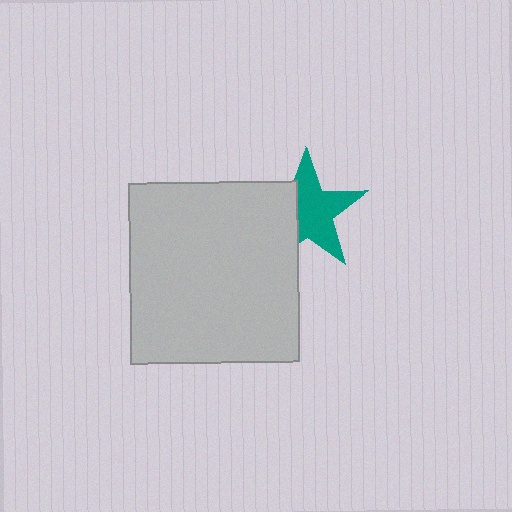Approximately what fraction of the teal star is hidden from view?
Roughly 37% of the teal star is hidden behind the light gray rectangle.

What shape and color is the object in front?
The object in front is a light gray rectangle.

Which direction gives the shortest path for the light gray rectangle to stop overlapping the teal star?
Moving left gives the shortest separation.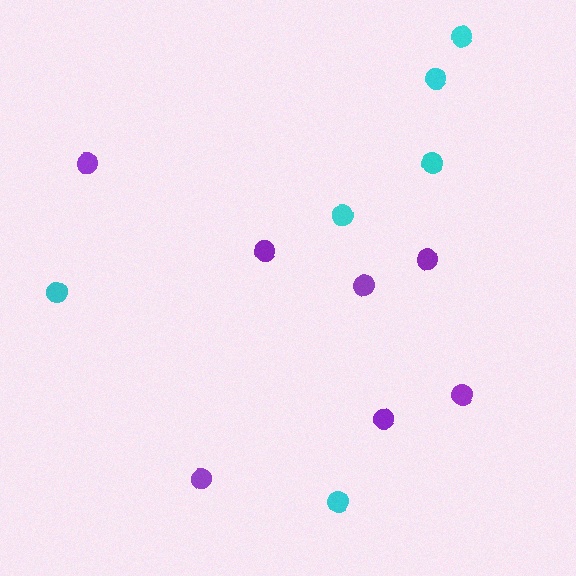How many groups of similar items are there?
There are 2 groups: one group of cyan circles (6) and one group of purple circles (7).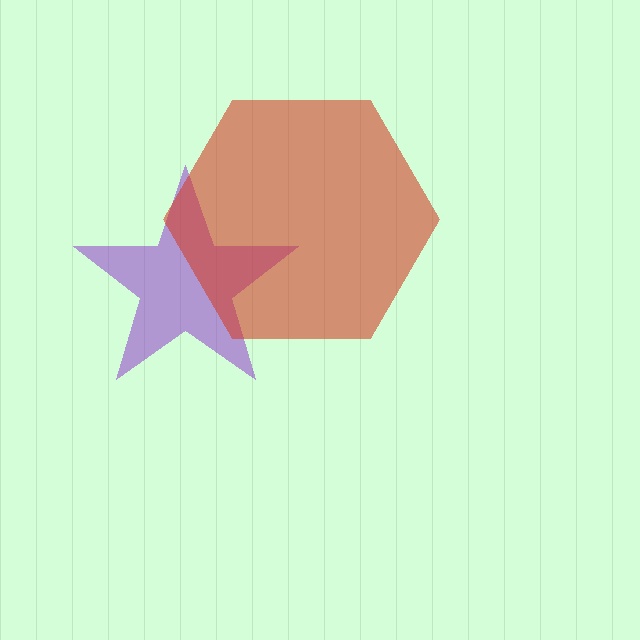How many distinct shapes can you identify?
There are 2 distinct shapes: a purple star, a red hexagon.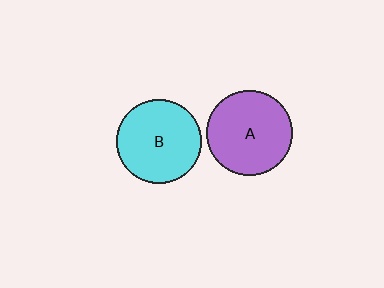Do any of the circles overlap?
No, none of the circles overlap.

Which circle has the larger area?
Circle A (purple).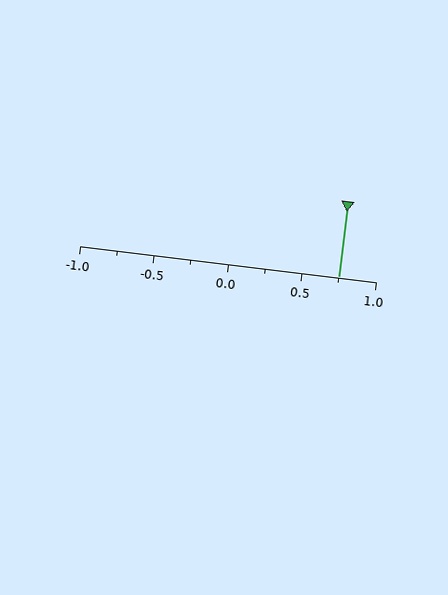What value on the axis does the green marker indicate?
The marker indicates approximately 0.75.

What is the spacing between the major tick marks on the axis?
The major ticks are spaced 0.5 apart.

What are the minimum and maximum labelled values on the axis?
The axis runs from -1.0 to 1.0.